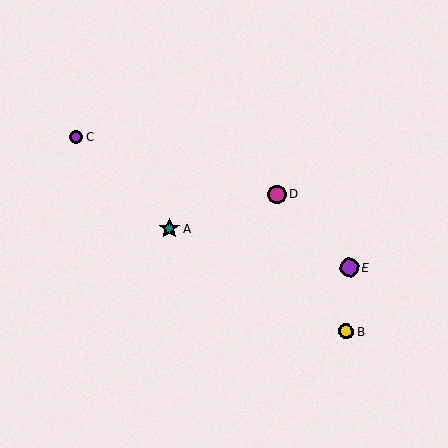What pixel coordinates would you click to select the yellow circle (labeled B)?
Click at (346, 331) to select the yellow circle B.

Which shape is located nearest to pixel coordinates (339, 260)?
The purple circle (labeled E) at (349, 267) is nearest to that location.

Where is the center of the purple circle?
The center of the purple circle is at (76, 137).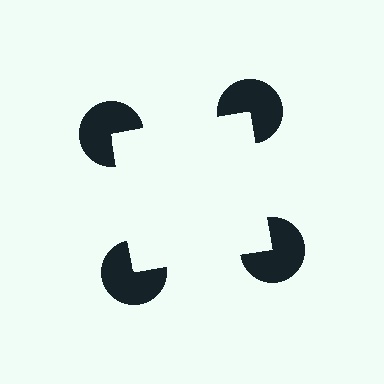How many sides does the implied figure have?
4 sides.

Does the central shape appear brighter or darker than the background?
It typically appears slightly brighter than the background, even though no actual brightness change is drawn.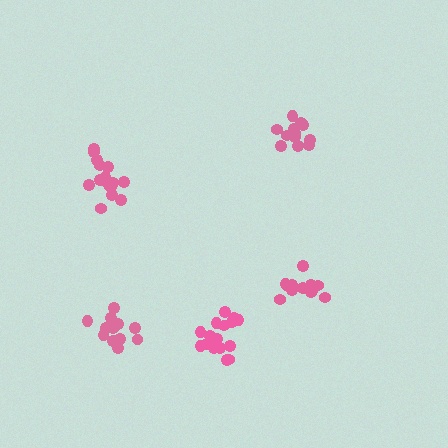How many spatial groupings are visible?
There are 5 spatial groupings.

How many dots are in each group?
Group 1: 12 dots, Group 2: 12 dots, Group 3: 12 dots, Group 4: 17 dots, Group 5: 16 dots (69 total).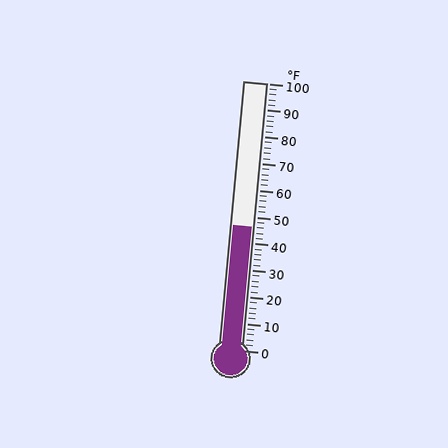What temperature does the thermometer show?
The thermometer shows approximately 46°F.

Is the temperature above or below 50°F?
The temperature is below 50°F.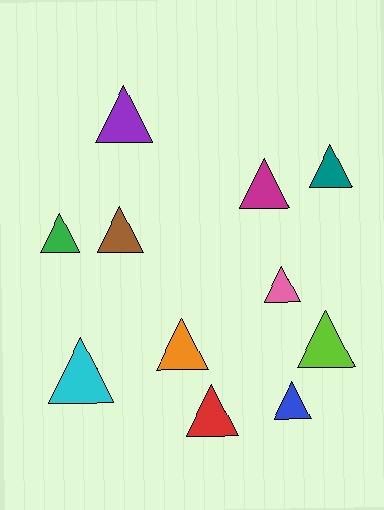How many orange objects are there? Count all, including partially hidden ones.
There is 1 orange object.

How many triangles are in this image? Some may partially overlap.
There are 11 triangles.